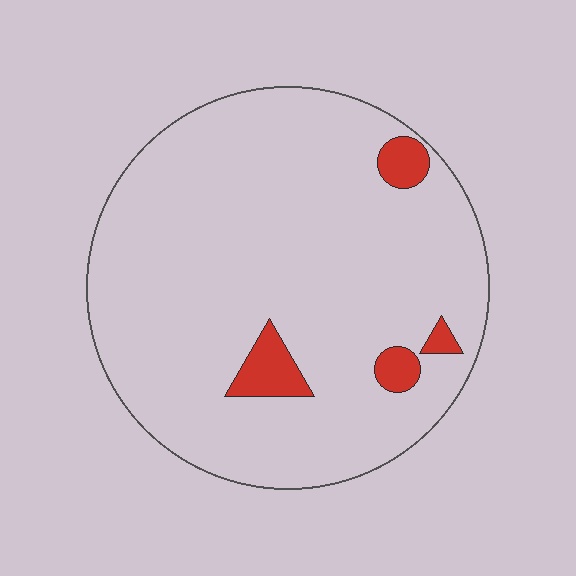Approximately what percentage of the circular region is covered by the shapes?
Approximately 5%.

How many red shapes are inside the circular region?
4.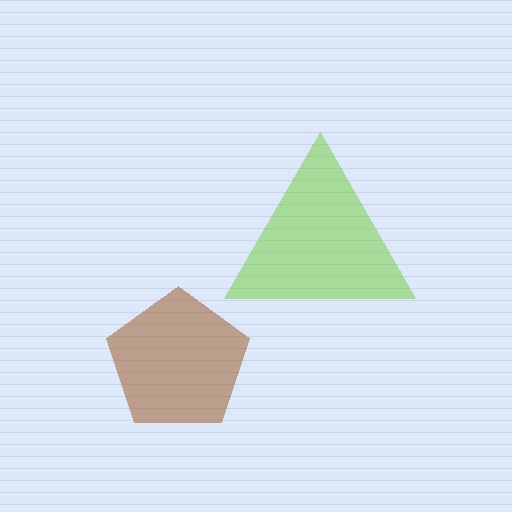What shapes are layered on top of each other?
The layered shapes are: a brown pentagon, a lime triangle.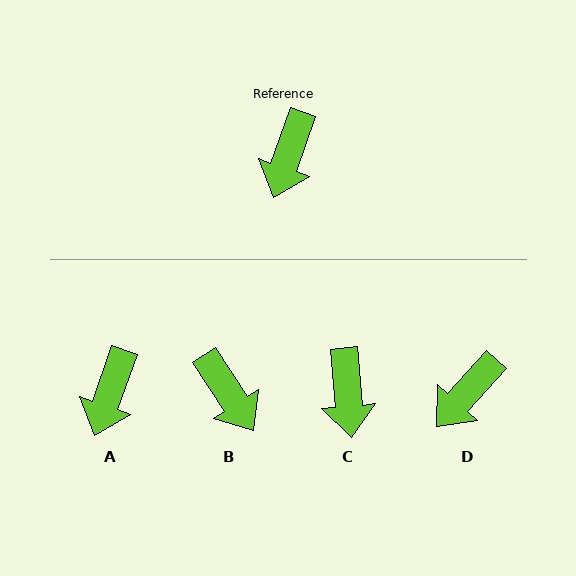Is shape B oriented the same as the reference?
No, it is off by about 53 degrees.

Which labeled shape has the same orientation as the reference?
A.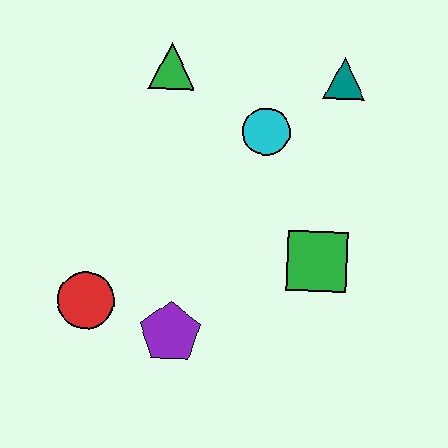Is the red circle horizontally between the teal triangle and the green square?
No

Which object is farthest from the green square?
The green triangle is farthest from the green square.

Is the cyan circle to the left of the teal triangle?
Yes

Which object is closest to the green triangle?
The cyan circle is closest to the green triangle.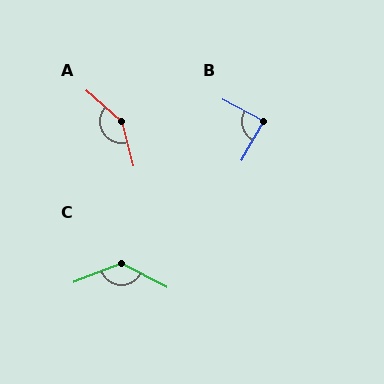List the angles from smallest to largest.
B (88°), C (131°), A (146°).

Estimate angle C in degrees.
Approximately 131 degrees.